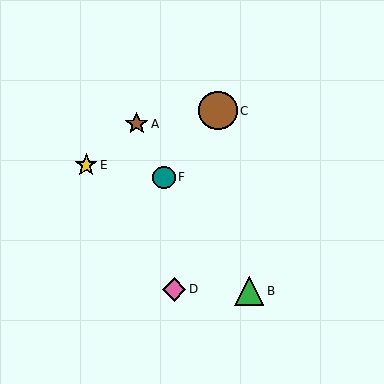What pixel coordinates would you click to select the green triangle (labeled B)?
Click at (249, 291) to select the green triangle B.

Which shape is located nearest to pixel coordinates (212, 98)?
The brown circle (labeled C) at (218, 111) is nearest to that location.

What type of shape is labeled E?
Shape E is a yellow star.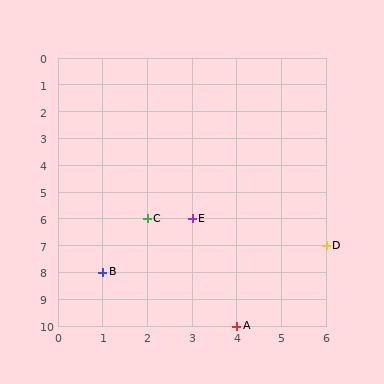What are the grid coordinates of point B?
Point B is at grid coordinates (1, 8).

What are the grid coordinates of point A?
Point A is at grid coordinates (4, 10).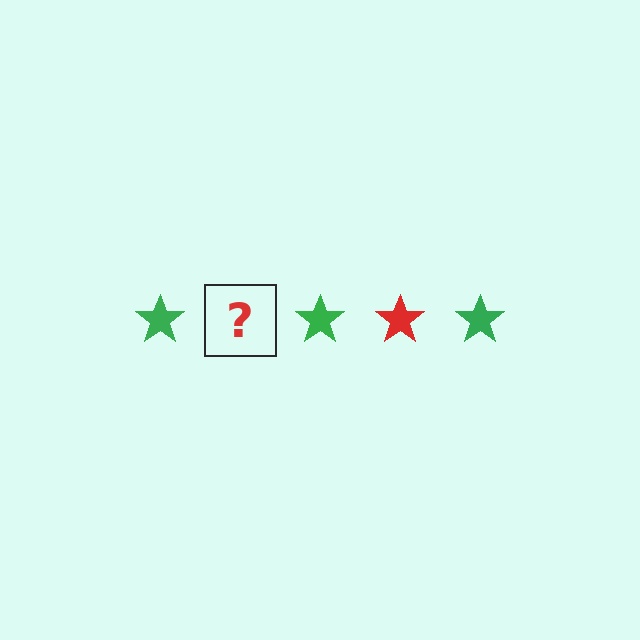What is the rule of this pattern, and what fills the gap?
The rule is that the pattern cycles through green, red stars. The gap should be filled with a red star.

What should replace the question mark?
The question mark should be replaced with a red star.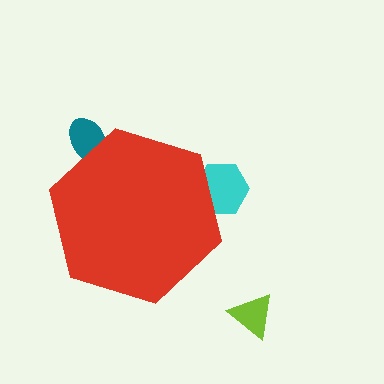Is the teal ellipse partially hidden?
Yes, the teal ellipse is partially hidden behind the red hexagon.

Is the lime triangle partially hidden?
No, the lime triangle is fully visible.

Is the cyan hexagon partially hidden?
Yes, the cyan hexagon is partially hidden behind the red hexagon.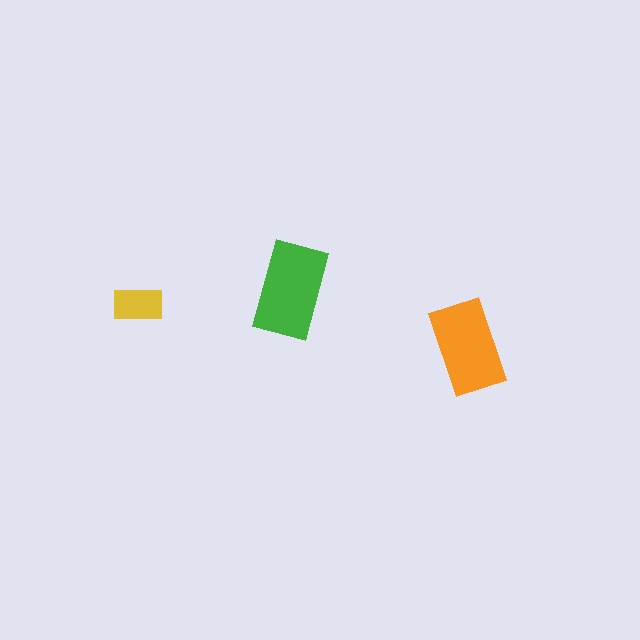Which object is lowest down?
The orange rectangle is bottommost.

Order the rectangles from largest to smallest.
the green one, the orange one, the yellow one.